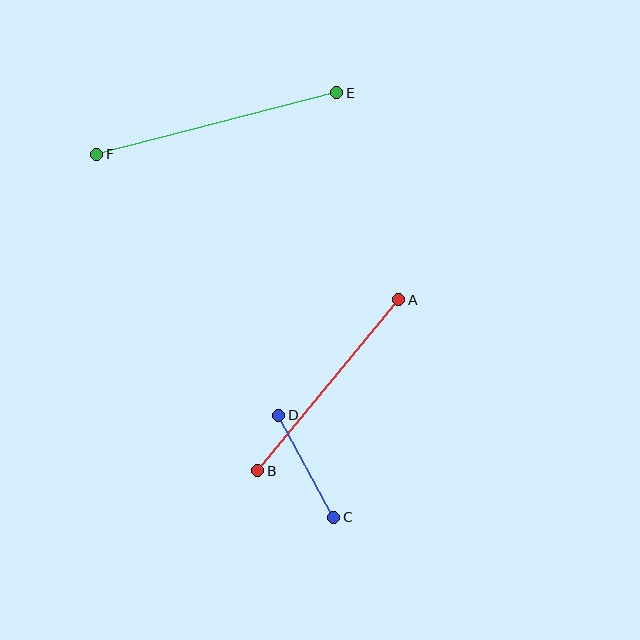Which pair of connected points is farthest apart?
Points E and F are farthest apart.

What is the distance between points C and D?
The distance is approximately 116 pixels.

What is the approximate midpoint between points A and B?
The midpoint is at approximately (328, 385) pixels.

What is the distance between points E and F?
The distance is approximately 248 pixels.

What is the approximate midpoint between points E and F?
The midpoint is at approximately (217, 123) pixels.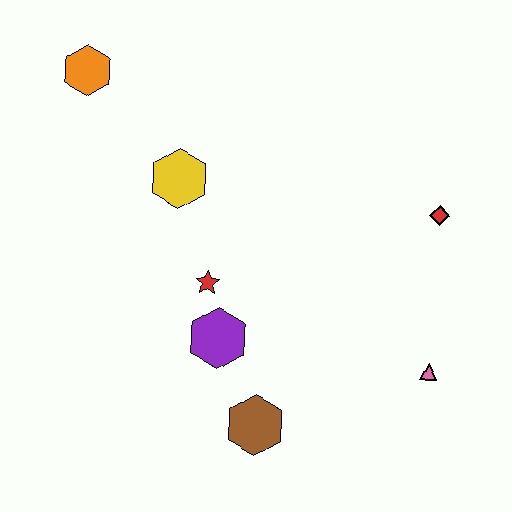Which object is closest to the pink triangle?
The red diamond is closest to the pink triangle.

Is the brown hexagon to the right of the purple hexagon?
Yes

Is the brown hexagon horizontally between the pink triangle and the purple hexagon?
Yes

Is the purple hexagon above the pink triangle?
Yes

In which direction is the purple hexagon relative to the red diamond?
The purple hexagon is to the left of the red diamond.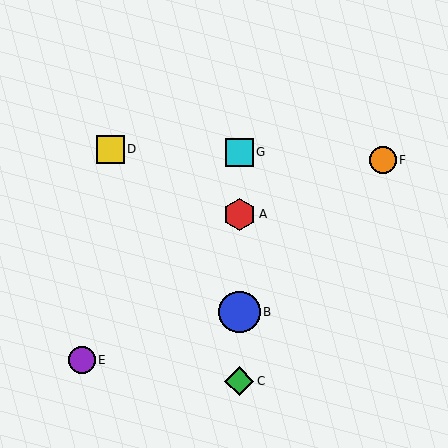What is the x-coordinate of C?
Object C is at x≈239.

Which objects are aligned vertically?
Objects A, B, C, G are aligned vertically.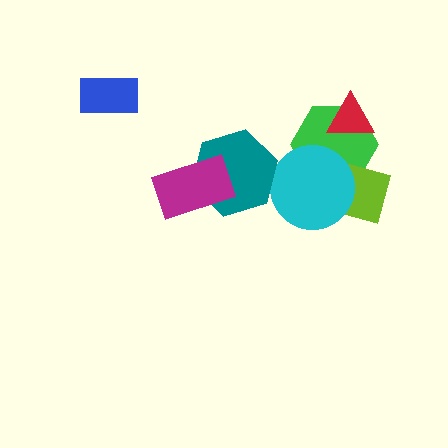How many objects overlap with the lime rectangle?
2 objects overlap with the lime rectangle.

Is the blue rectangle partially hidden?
No, no other shape covers it.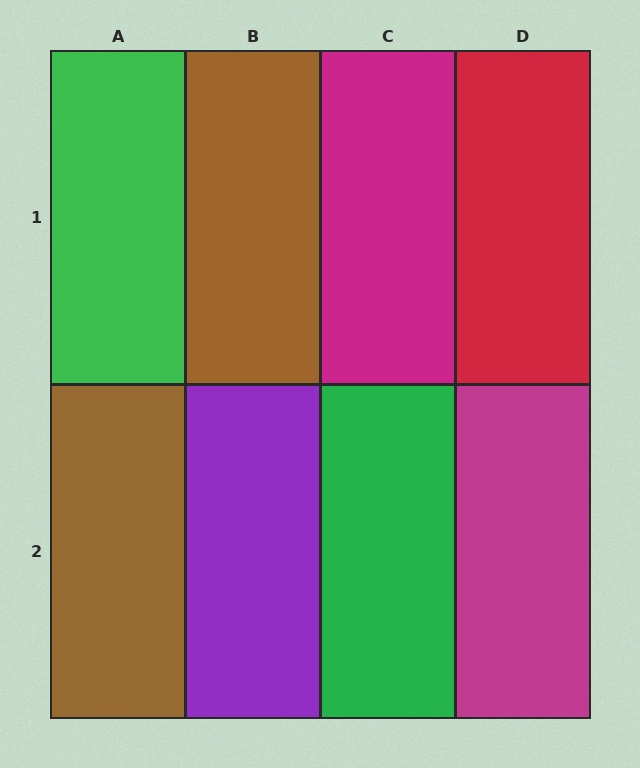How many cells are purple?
1 cell is purple.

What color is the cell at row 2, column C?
Green.